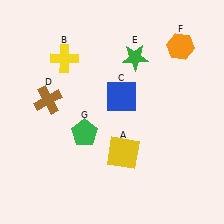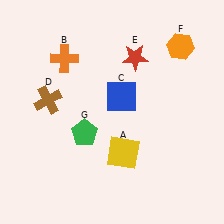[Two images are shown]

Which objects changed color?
B changed from yellow to orange. E changed from green to red.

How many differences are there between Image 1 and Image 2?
There are 2 differences between the two images.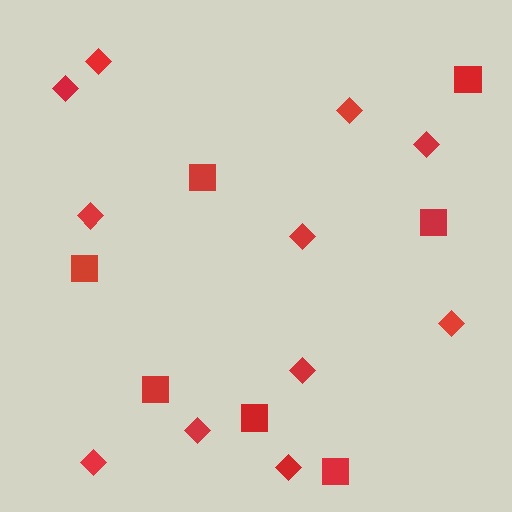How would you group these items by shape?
There are 2 groups: one group of squares (7) and one group of diamonds (11).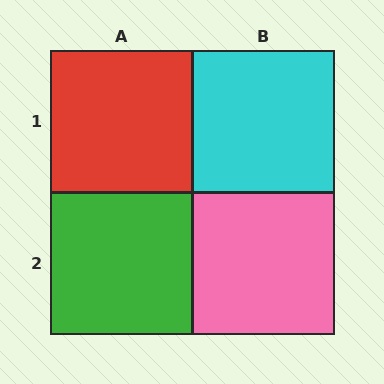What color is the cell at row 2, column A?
Green.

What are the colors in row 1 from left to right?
Red, cyan.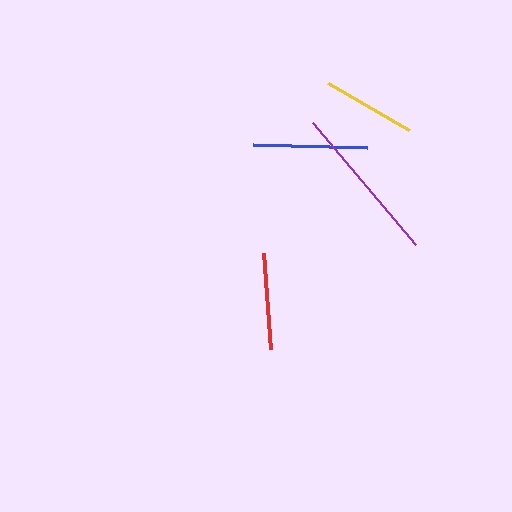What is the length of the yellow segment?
The yellow segment is approximately 94 pixels long.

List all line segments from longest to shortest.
From longest to shortest: purple, blue, red, yellow.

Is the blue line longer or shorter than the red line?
The blue line is longer than the red line.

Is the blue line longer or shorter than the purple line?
The purple line is longer than the blue line.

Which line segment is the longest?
The purple line is the longest at approximately 160 pixels.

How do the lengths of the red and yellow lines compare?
The red and yellow lines are approximately the same length.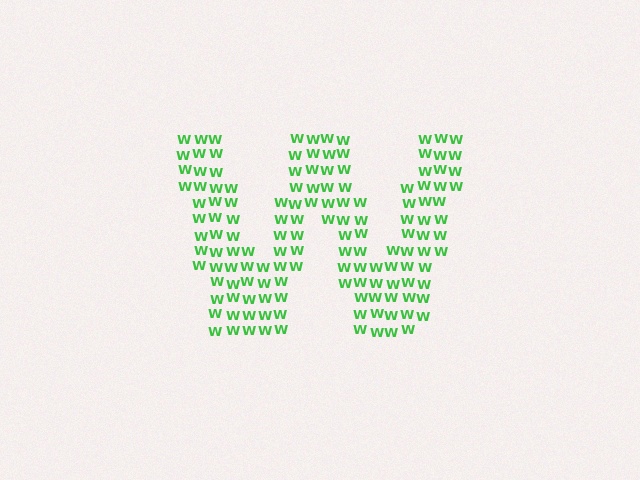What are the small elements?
The small elements are letter W's.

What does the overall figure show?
The overall figure shows the letter W.